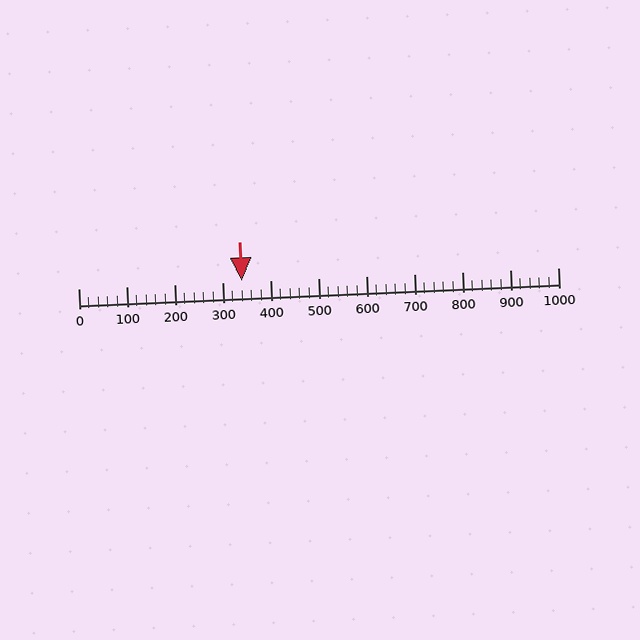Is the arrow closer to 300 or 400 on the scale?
The arrow is closer to 300.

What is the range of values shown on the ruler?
The ruler shows values from 0 to 1000.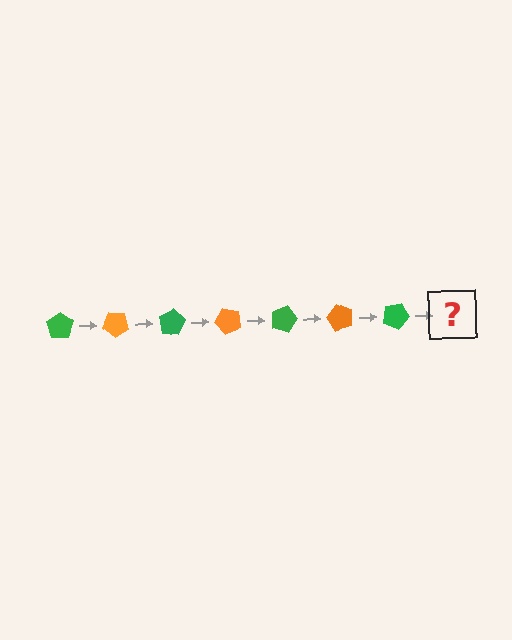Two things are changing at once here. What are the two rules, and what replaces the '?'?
The two rules are that it rotates 40 degrees each step and the color cycles through green and orange. The '?' should be an orange pentagon, rotated 280 degrees from the start.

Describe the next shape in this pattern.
It should be an orange pentagon, rotated 280 degrees from the start.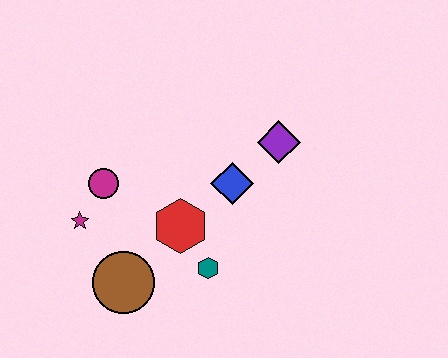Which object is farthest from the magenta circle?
The purple diamond is farthest from the magenta circle.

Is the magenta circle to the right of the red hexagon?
No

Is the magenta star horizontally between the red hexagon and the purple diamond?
No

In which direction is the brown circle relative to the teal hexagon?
The brown circle is to the left of the teal hexagon.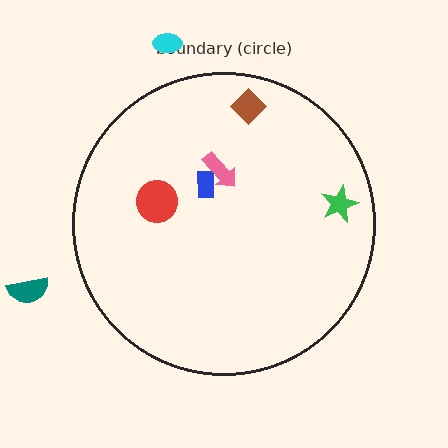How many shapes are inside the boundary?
5 inside, 2 outside.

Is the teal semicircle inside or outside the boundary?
Outside.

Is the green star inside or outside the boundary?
Inside.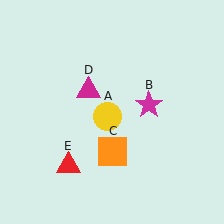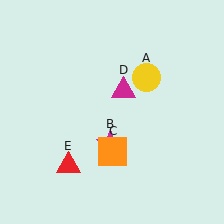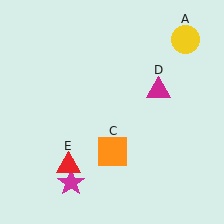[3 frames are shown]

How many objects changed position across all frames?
3 objects changed position: yellow circle (object A), magenta star (object B), magenta triangle (object D).